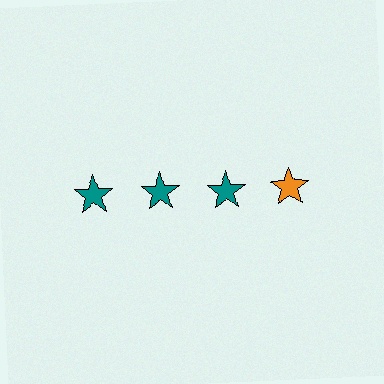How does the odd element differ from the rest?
It has a different color: orange instead of teal.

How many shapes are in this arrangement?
There are 4 shapes arranged in a grid pattern.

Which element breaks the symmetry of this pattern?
The orange star in the top row, second from right column breaks the symmetry. All other shapes are teal stars.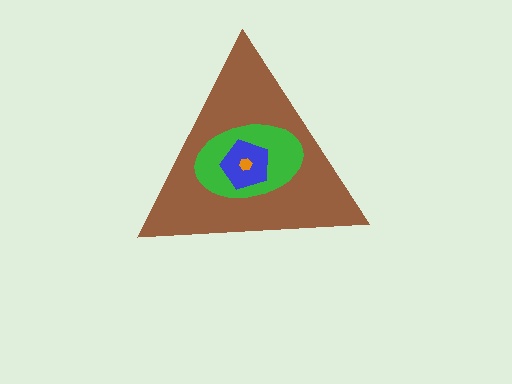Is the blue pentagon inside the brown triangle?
Yes.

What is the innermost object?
The orange hexagon.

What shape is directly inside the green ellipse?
The blue pentagon.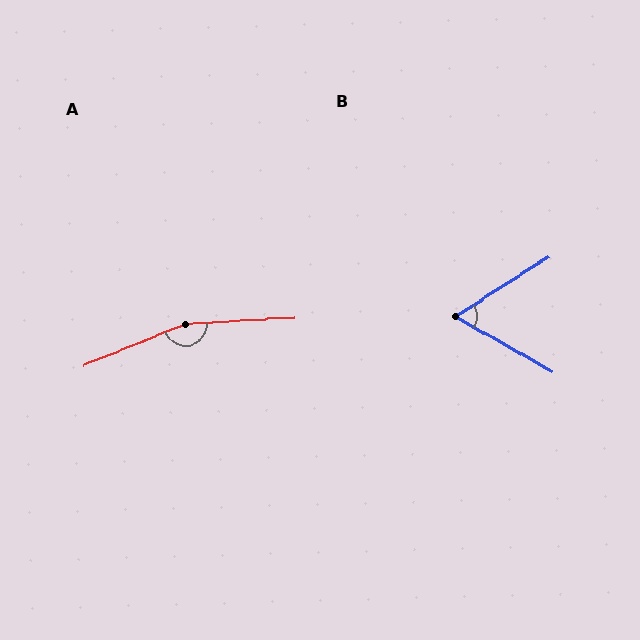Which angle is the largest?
A, at approximately 162 degrees.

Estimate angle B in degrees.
Approximately 62 degrees.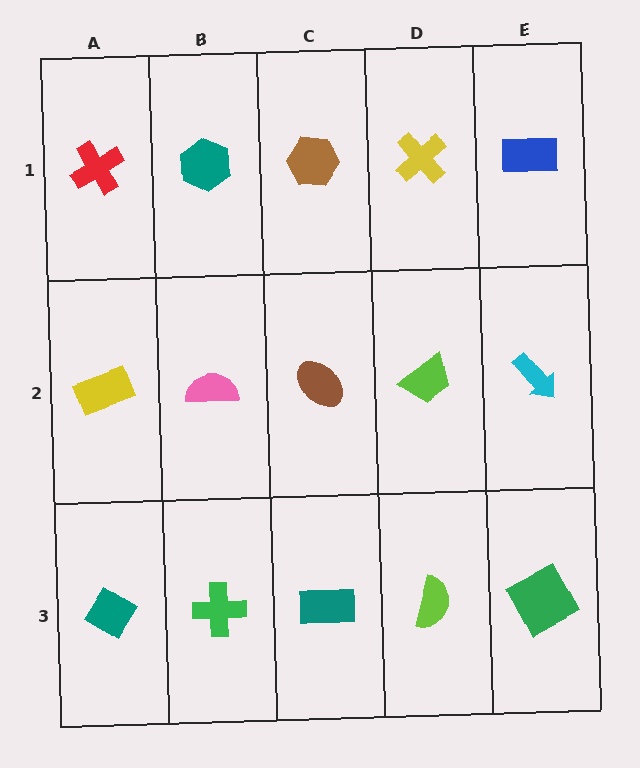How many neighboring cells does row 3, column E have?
2.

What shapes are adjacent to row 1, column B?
A pink semicircle (row 2, column B), a red cross (row 1, column A), a brown hexagon (row 1, column C).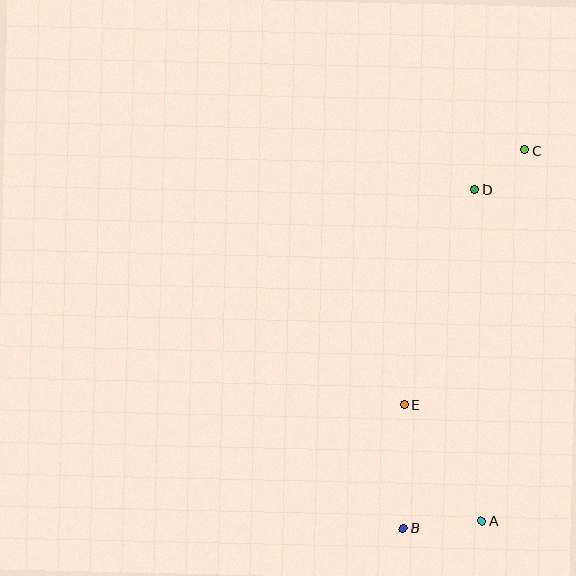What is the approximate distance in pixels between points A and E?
The distance between A and E is approximately 139 pixels.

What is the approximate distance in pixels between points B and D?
The distance between B and D is approximately 346 pixels.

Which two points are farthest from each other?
Points B and C are farthest from each other.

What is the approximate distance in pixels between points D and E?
The distance between D and E is approximately 226 pixels.